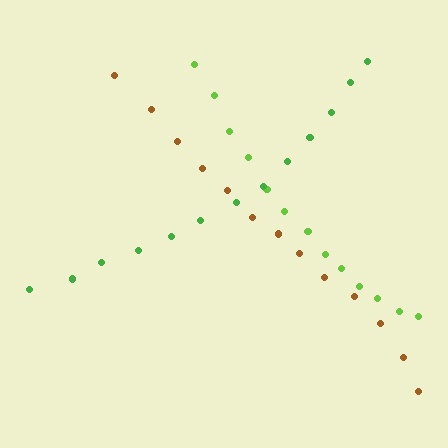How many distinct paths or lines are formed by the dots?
There are 3 distinct paths.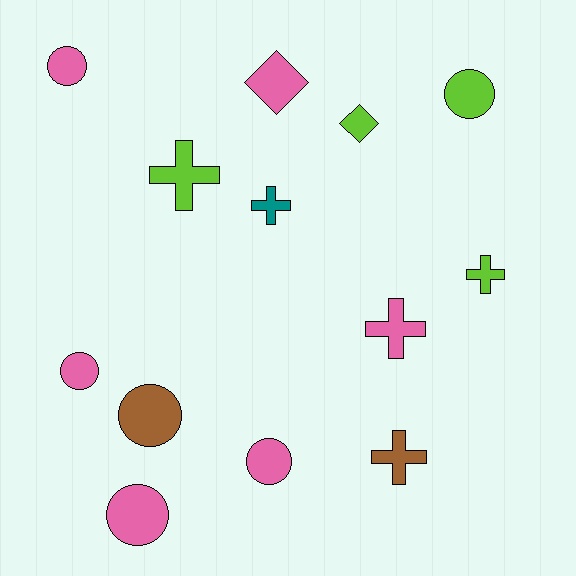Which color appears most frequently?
Pink, with 6 objects.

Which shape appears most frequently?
Circle, with 6 objects.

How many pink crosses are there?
There is 1 pink cross.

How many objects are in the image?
There are 13 objects.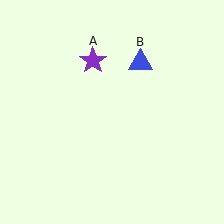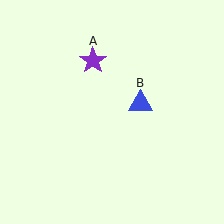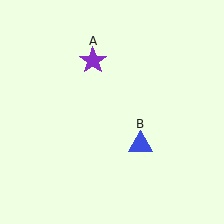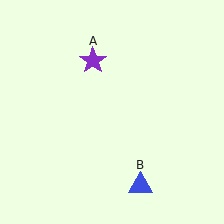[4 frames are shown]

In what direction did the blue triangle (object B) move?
The blue triangle (object B) moved down.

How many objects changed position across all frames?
1 object changed position: blue triangle (object B).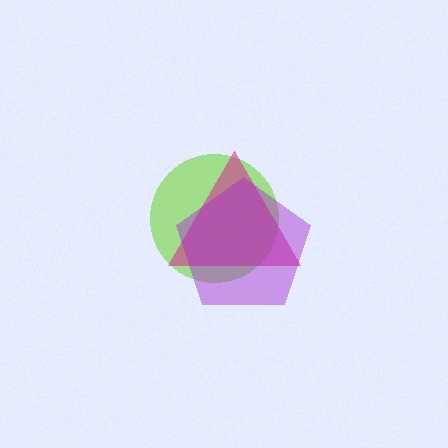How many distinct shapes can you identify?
There are 3 distinct shapes: a lime circle, a magenta triangle, a purple pentagon.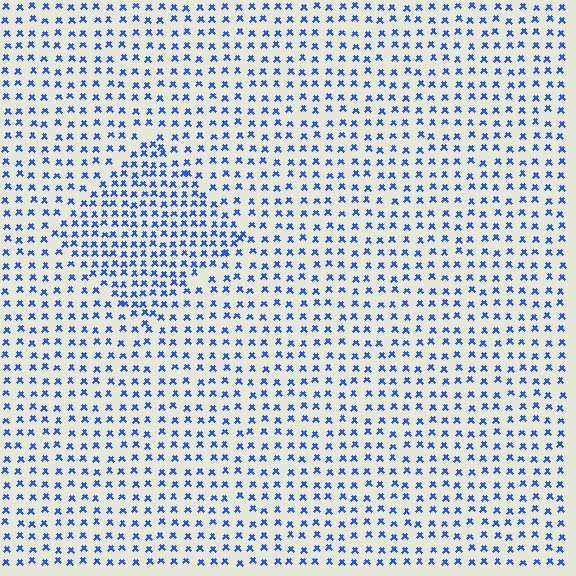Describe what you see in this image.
The image contains small blue elements arranged at two different densities. A diamond-shaped region is visible where the elements are more densely packed than the surrounding area.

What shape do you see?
I see a diamond.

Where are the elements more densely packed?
The elements are more densely packed inside the diamond boundary.